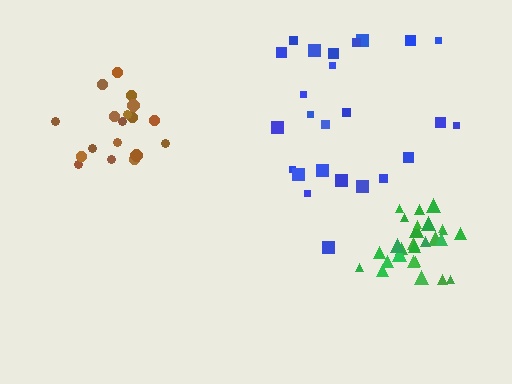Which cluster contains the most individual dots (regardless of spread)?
Green (29).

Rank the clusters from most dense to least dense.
green, brown, blue.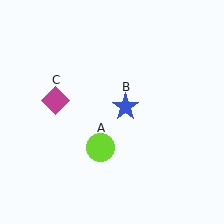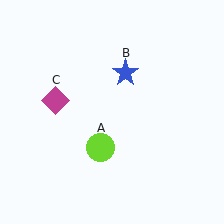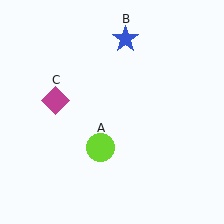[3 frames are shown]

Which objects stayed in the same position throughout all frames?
Lime circle (object A) and magenta diamond (object C) remained stationary.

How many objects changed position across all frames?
1 object changed position: blue star (object B).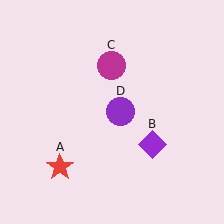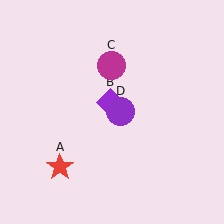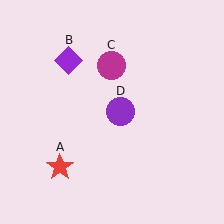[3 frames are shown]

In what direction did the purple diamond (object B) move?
The purple diamond (object B) moved up and to the left.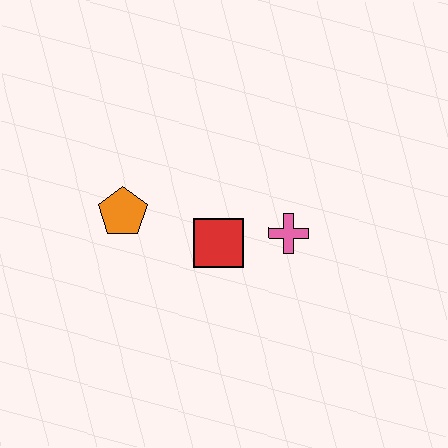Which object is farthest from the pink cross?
The orange pentagon is farthest from the pink cross.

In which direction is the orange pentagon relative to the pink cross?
The orange pentagon is to the left of the pink cross.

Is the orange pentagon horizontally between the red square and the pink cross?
No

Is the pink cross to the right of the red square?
Yes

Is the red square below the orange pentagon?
Yes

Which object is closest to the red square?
The pink cross is closest to the red square.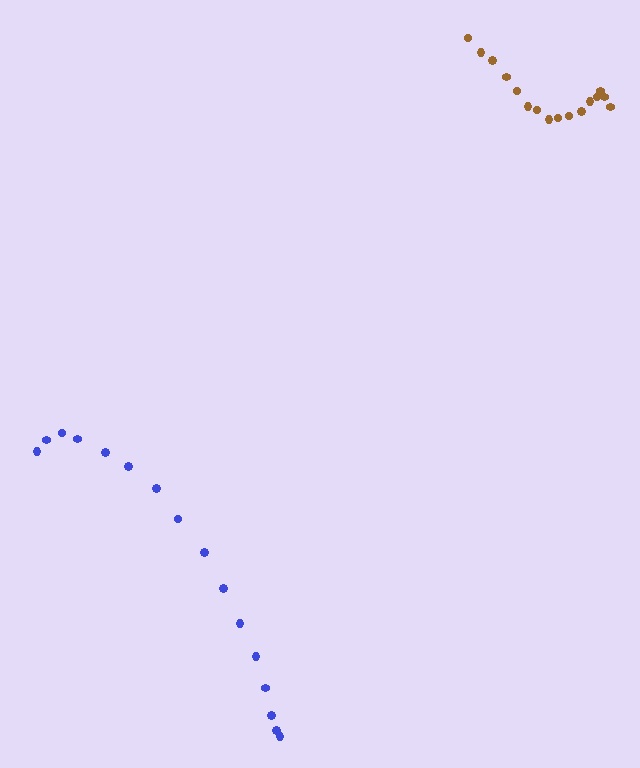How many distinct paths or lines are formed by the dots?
There are 2 distinct paths.